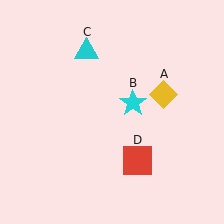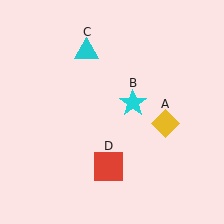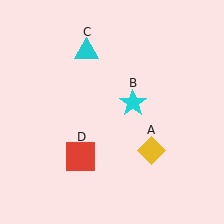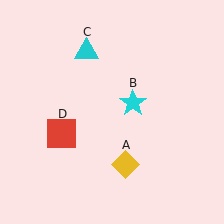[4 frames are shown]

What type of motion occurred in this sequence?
The yellow diamond (object A), red square (object D) rotated clockwise around the center of the scene.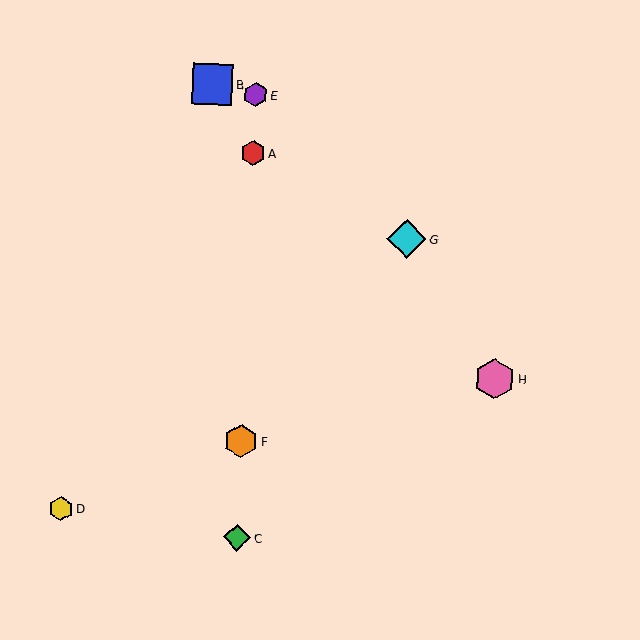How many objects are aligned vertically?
4 objects (A, C, E, F) are aligned vertically.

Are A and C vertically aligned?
Yes, both are at x≈253.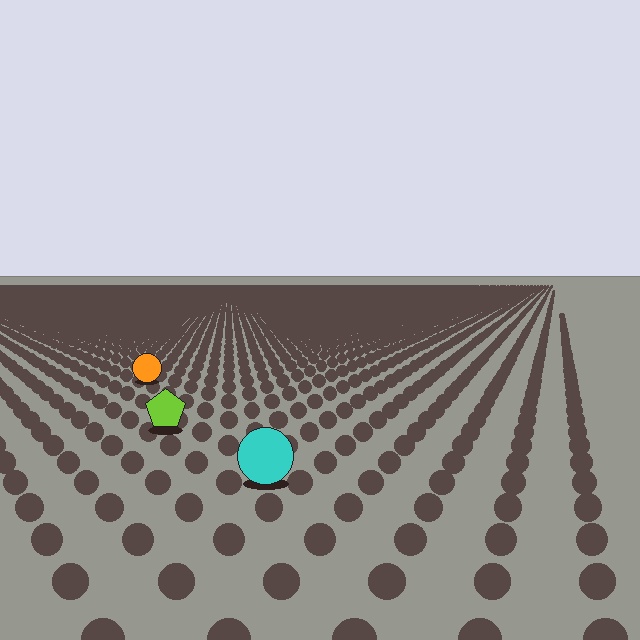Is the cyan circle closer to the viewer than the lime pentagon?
Yes. The cyan circle is closer — you can tell from the texture gradient: the ground texture is coarser near it.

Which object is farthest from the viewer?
The orange circle is farthest from the viewer. It appears smaller and the ground texture around it is denser.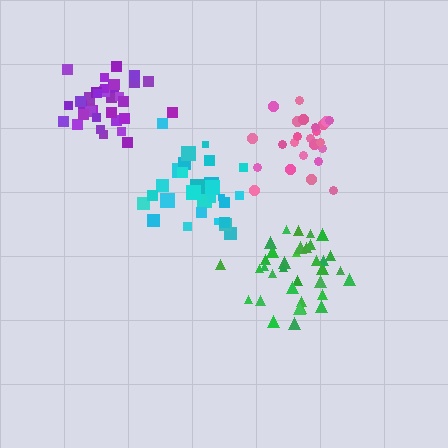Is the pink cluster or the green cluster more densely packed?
Pink.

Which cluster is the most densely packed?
Purple.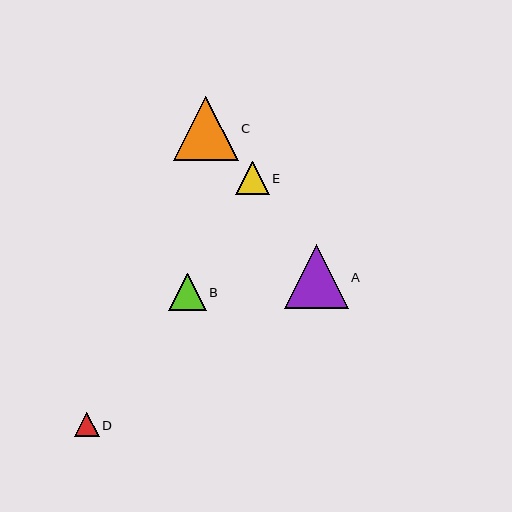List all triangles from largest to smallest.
From largest to smallest: C, A, B, E, D.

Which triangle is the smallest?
Triangle D is the smallest with a size of approximately 24 pixels.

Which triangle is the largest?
Triangle C is the largest with a size of approximately 64 pixels.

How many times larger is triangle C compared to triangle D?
Triangle C is approximately 2.7 times the size of triangle D.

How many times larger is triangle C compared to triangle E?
Triangle C is approximately 1.9 times the size of triangle E.